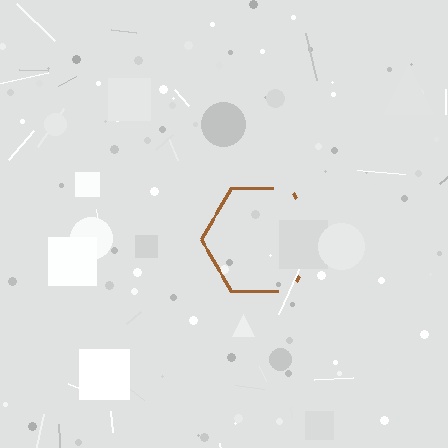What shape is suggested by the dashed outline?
The dashed outline suggests a hexagon.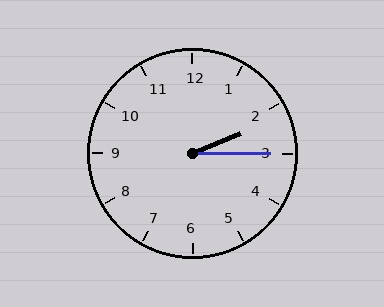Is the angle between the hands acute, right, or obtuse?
It is acute.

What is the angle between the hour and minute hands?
Approximately 22 degrees.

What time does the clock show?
2:15.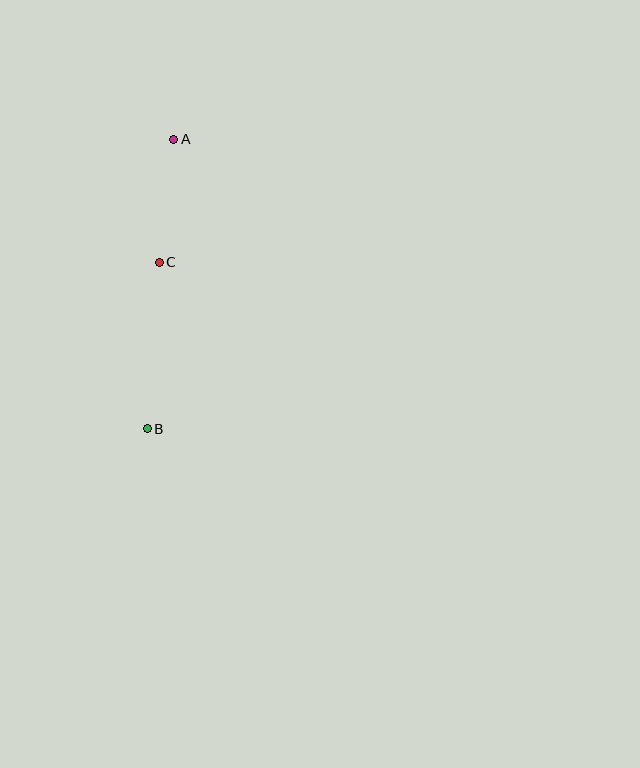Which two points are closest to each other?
Points A and C are closest to each other.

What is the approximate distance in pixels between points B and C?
The distance between B and C is approximately 167 pixels.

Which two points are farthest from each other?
Points A and B are farthest from each other.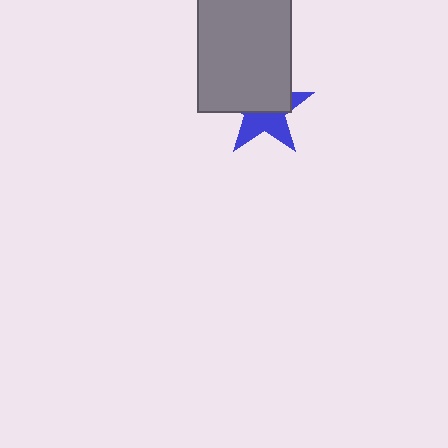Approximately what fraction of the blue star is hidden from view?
Roughly 55% of the blue star is hidden behind the gray rectangle.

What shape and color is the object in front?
The object in front is a gray rectangle.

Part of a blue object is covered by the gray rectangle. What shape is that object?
It is a star.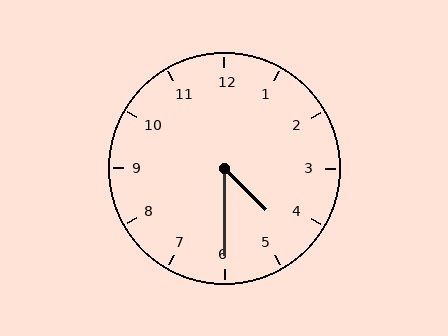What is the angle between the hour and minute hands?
Approximately 45 degrees.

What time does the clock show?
4:30.